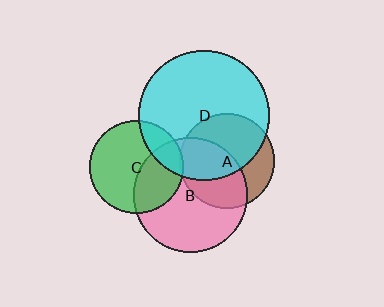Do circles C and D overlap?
Yes.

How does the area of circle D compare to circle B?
Approximately 1.3 times.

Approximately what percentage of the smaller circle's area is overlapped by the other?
Approximately 20%.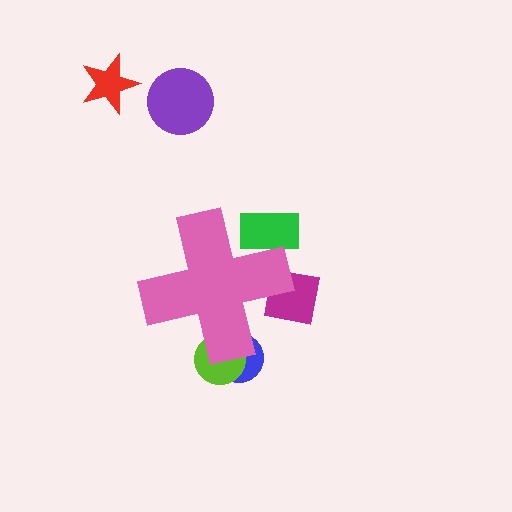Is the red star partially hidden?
No, the red star is fully visible.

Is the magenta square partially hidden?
Yes, the magenta square is partially hidden behind the pink cross.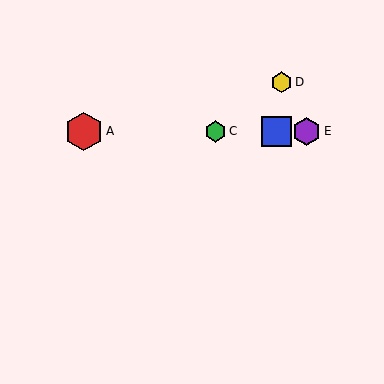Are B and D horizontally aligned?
No, B is at y≈131 and D is at y≈82.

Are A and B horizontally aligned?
Yes, both are at y≈131.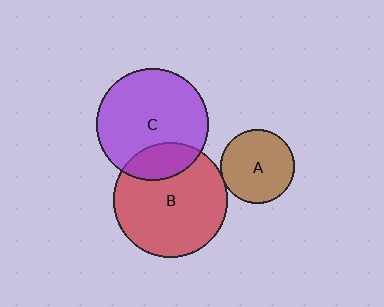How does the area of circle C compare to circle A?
Approximately 2.3 times.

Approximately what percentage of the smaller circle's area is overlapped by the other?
Approximately 20%.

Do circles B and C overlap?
Yes.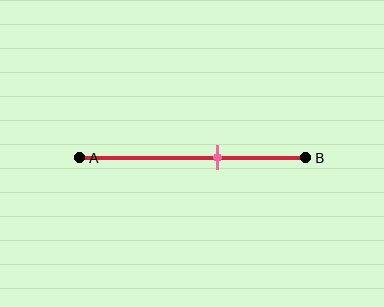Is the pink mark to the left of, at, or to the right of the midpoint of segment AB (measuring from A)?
The pink mark is to the right of the midpoint of segment AB.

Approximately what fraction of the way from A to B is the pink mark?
The pink mark is approximately 60% of the way from A to B.